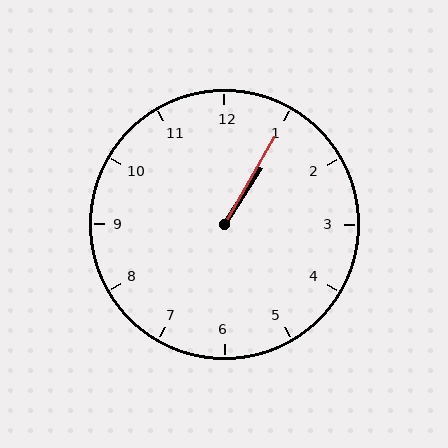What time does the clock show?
1:05.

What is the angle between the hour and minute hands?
Approximately 2 degrees.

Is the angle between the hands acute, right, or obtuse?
It is acute.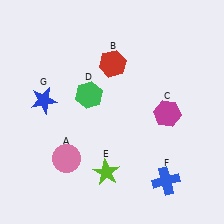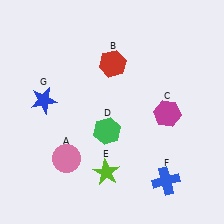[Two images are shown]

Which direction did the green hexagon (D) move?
The green hexagon (D) moved down.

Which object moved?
The green hexagon (D) moved down.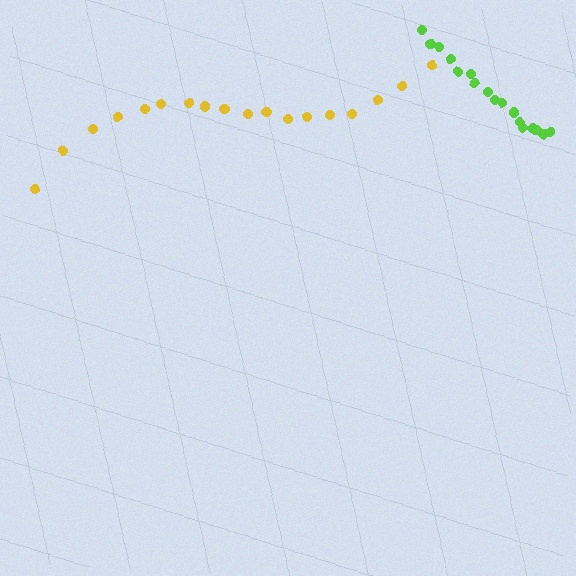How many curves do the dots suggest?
There are 2 distinct paths.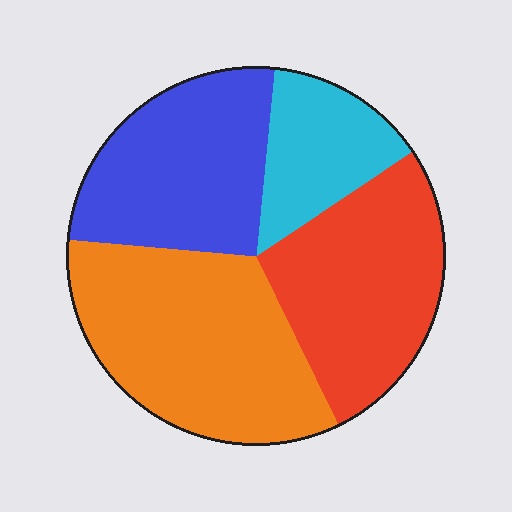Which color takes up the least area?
Cyan, at roughly 15%.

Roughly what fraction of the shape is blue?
Blue covers about 25% of the shape.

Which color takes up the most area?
Orange, at roughly 35%.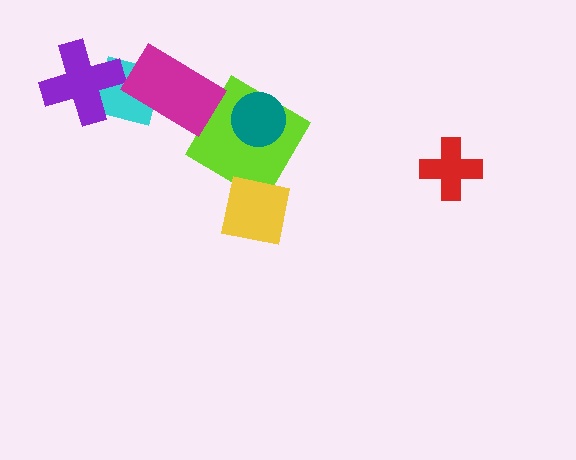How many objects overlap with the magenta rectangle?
1 object overlaps with the magenta rectangle.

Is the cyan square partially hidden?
Yes, it is partially covered by another shape.